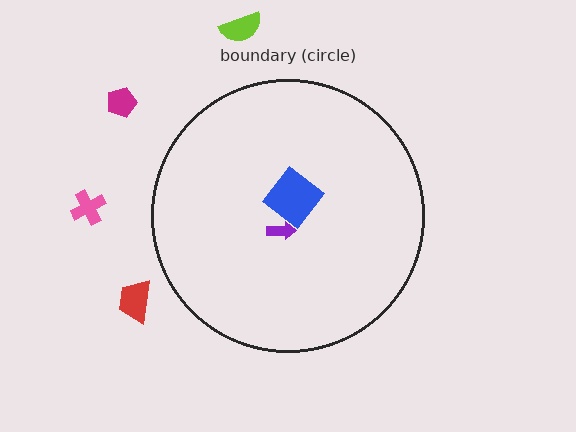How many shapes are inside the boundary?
2 inside, 4 outside.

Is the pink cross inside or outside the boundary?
Outside.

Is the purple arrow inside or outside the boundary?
Inside.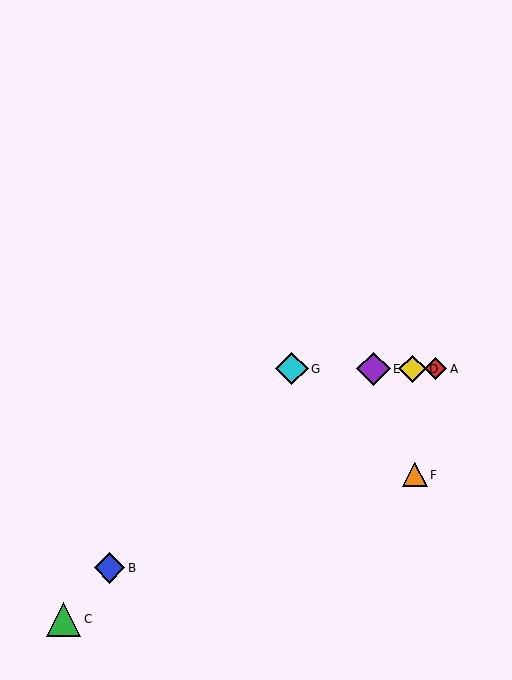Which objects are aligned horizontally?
Objects A, D, E, G are aligned horizontally.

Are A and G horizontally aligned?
Yes, both are at y≈369.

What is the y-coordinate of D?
Object D is at y≈369.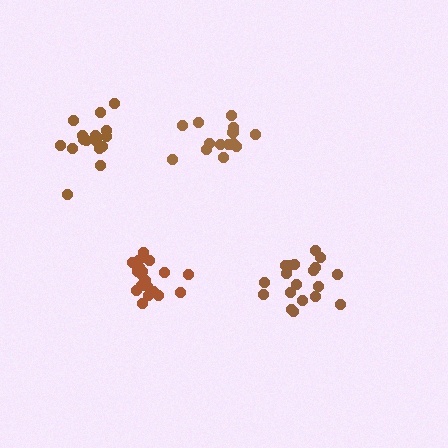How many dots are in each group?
Group 1: 19 dots, Group 2: 16 dots, Group 3: 18 dots, Group 4: 20 dots (73 total).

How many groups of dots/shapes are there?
There are 4 groups.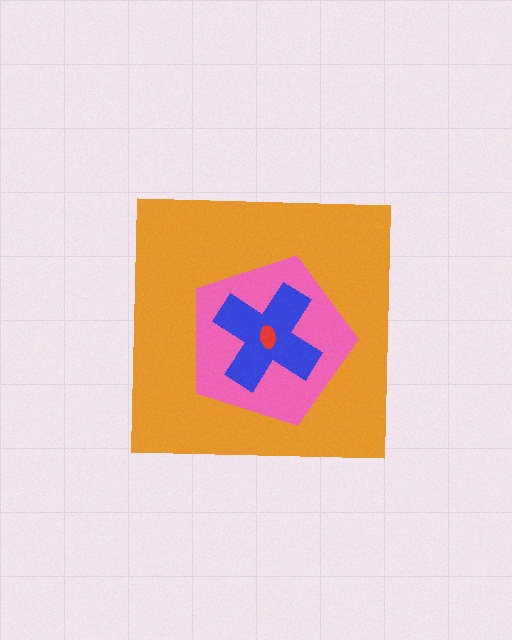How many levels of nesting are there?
4.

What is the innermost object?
The red ellipse.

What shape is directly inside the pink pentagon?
The blue cross.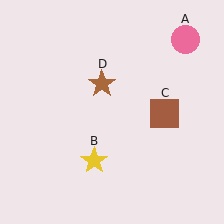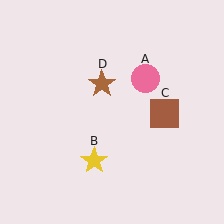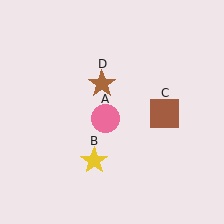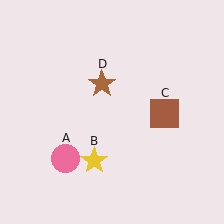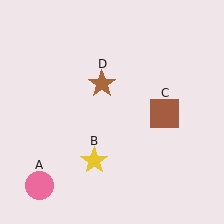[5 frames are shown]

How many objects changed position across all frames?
1 object changed position: pink circle (object A).